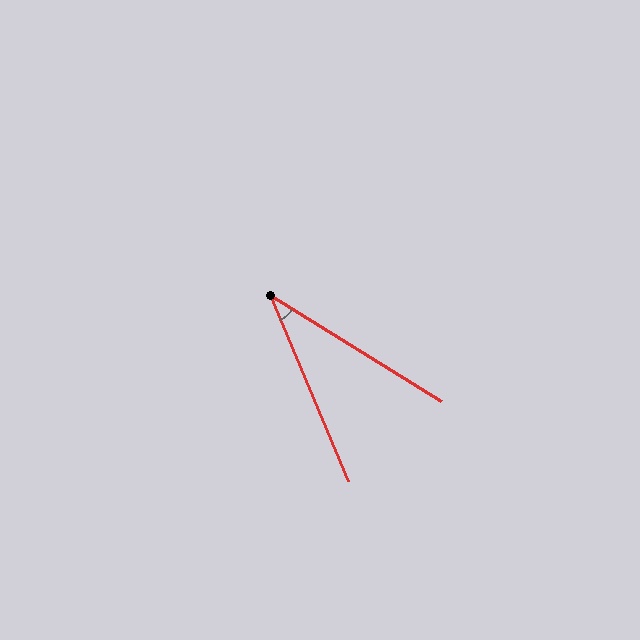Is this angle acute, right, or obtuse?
It is acute.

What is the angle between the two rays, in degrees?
Approximately 35 degrees.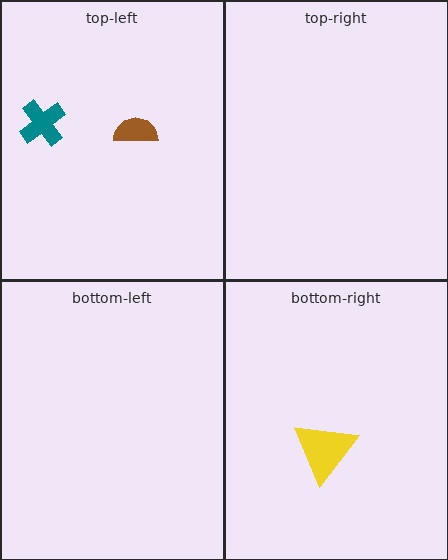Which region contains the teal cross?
The top-left region.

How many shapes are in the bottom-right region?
1.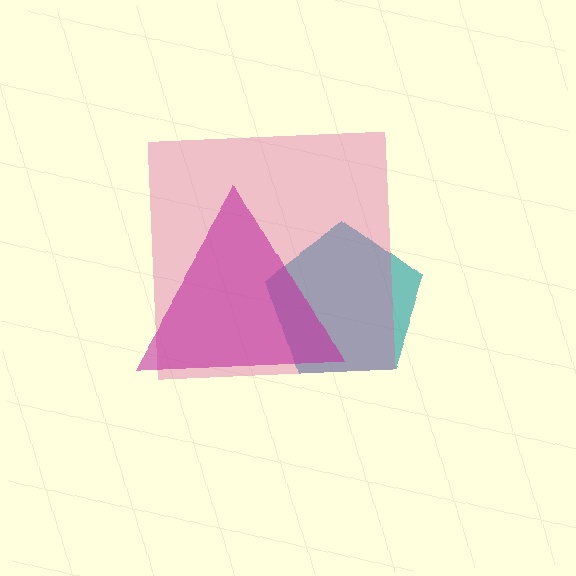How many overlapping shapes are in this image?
There are 3 overlapping shapes in the image.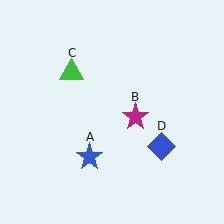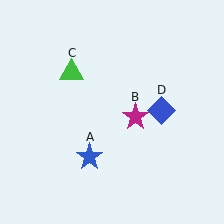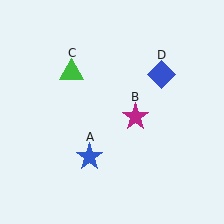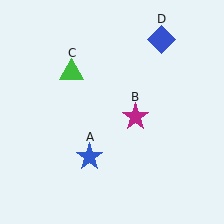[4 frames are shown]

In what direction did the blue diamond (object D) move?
The blue diamond (object D) moved up.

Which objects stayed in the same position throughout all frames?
Blue star (object A) and magenta star (object B) and green triangle (object C) remained stationary.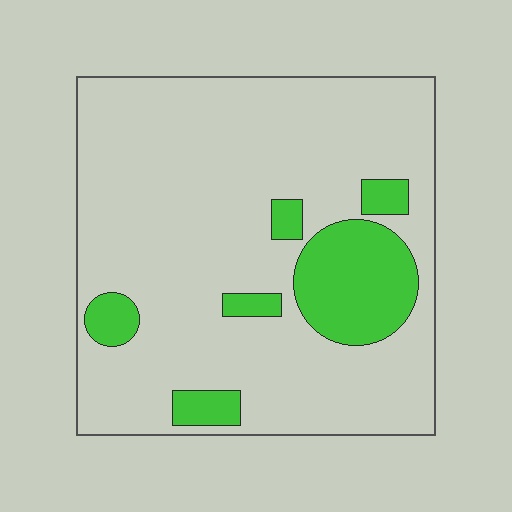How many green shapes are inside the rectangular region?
6.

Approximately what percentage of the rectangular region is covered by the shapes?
Approximately 15%.